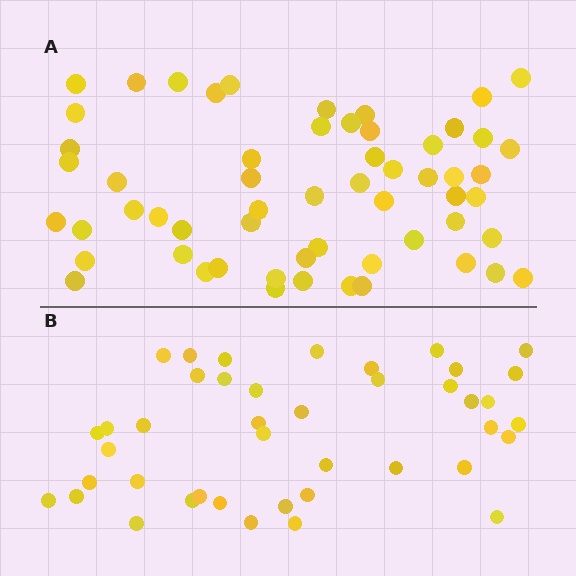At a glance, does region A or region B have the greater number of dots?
Region A (the top region) has more dots.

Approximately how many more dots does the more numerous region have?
Region A has approximately 15 more dots than region B.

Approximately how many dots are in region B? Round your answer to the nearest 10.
About 40 dots. (The exact count is 42, which rounds to 40.)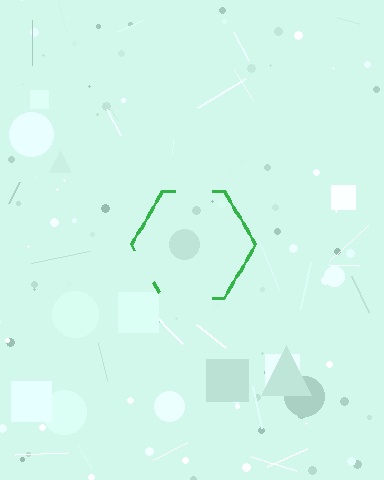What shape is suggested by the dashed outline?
The dashed outline suggests a hexagon.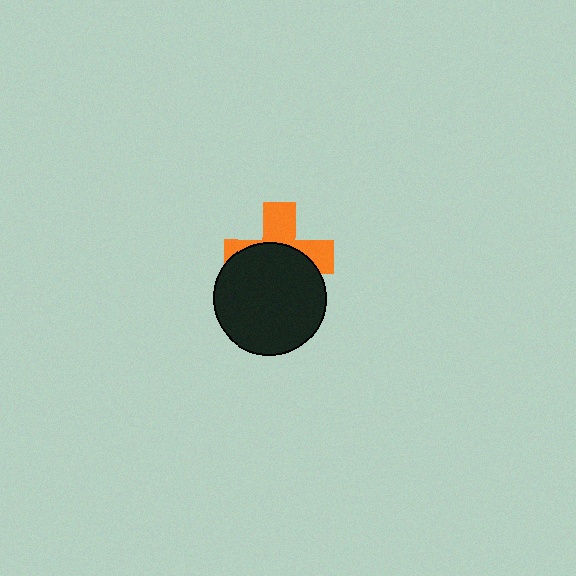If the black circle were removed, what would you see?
You would see the complete orange cross.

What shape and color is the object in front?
The object in front is a black circle.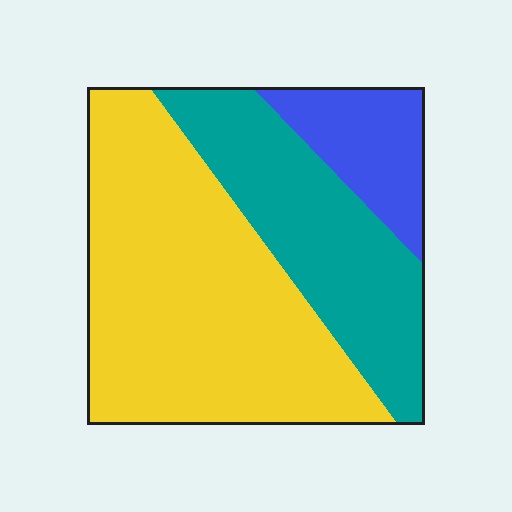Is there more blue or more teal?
Teal.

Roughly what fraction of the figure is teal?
Teal takes up about one third (1/3) of the figure.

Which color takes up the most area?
Yellow, at roughly 55%.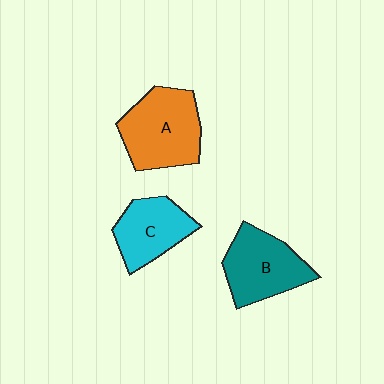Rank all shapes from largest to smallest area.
From largest to smallest: A (orange), B (teal), C (cyan).